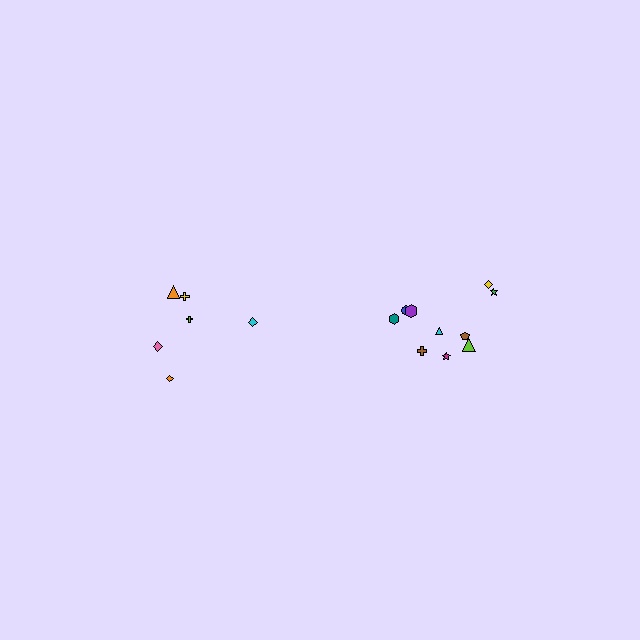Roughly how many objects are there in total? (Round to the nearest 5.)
Roughly 15 objects in total.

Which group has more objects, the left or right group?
The right group.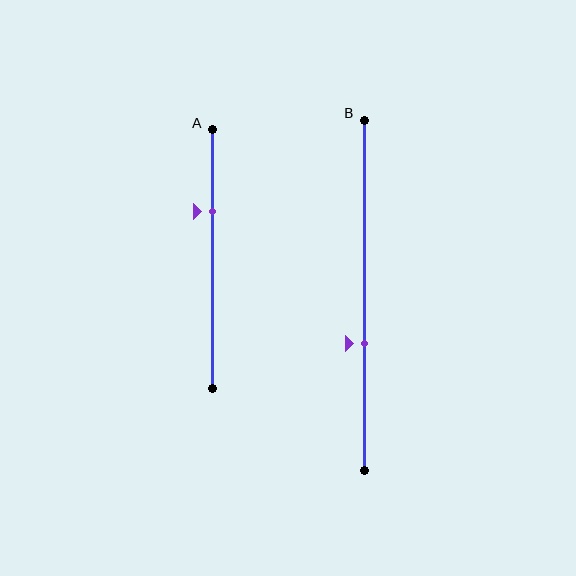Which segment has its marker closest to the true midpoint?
Segment B has its marker closest to the true midpoint.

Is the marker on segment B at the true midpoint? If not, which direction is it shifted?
No, the marker on segment B is shifted downward by about 14% of the segment length.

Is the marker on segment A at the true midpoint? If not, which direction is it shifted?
No, the marker on segment A is shifted upward by about 18% of the segment length.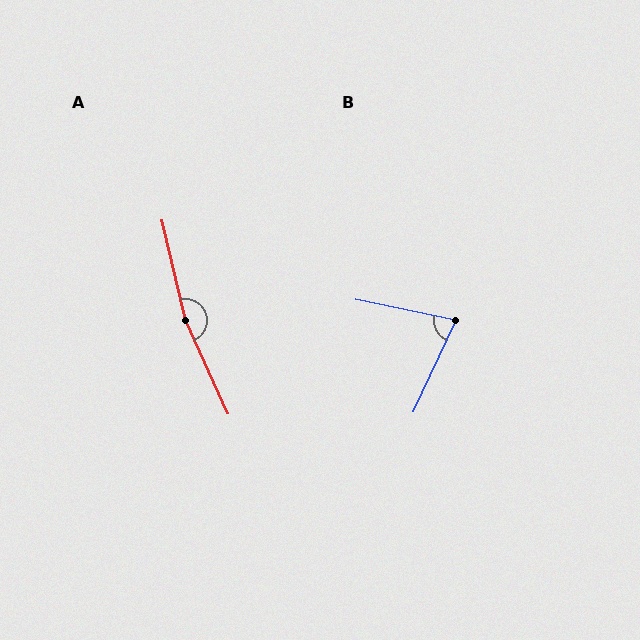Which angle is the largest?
A, at approximately 168 degrees.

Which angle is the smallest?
B, at approximately 77 degrees.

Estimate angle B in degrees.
Approximately 77 degrees.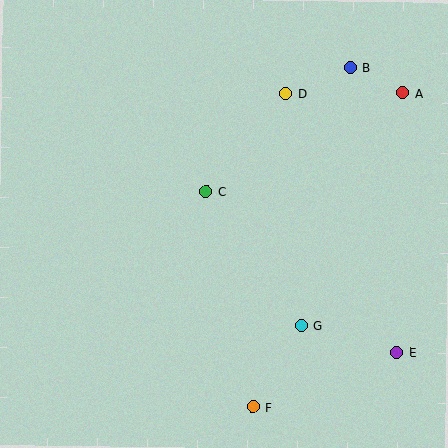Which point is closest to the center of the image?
Point C at (206, 191) is closest to the center.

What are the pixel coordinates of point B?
Point B is at (351, 67).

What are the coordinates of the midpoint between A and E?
The midpoint between A and E is at (400, 223).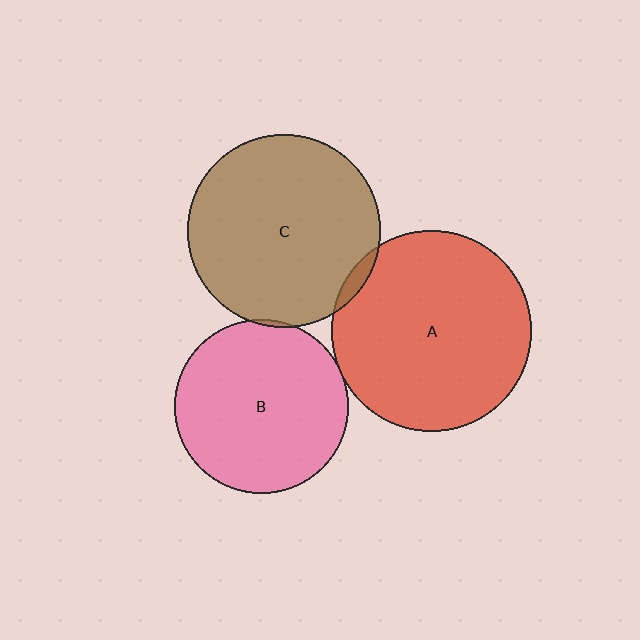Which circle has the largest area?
Circle A (red).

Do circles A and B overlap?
Yes.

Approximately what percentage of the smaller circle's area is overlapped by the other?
Approximately 5%.